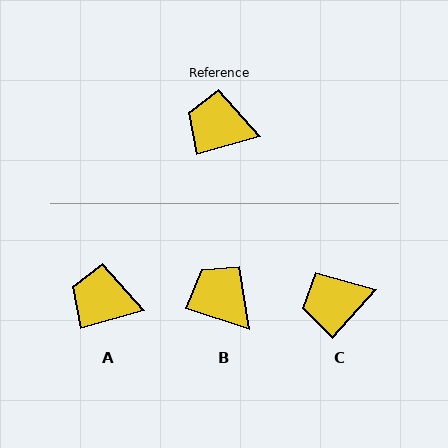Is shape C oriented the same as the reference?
No, it is off by about 33 degrees.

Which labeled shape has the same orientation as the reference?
A.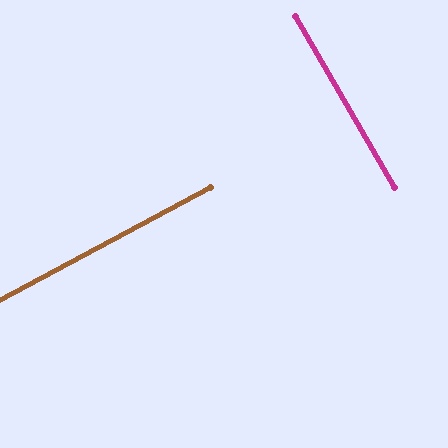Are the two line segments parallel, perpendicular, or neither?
Perpendicular — they meet at approximately 88°.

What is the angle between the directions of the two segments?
Approximately 88 degrees.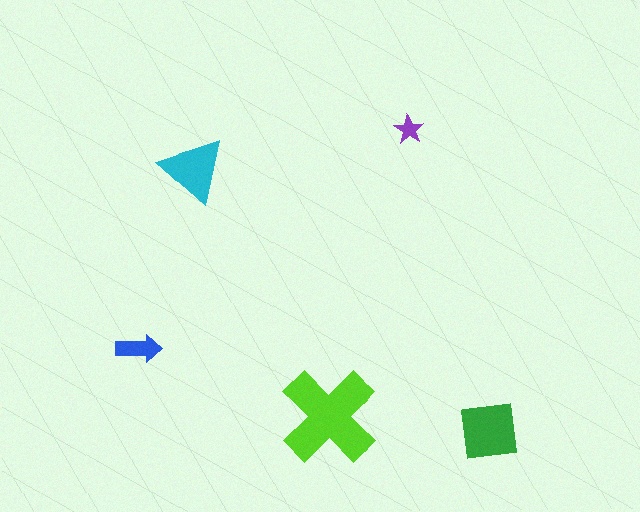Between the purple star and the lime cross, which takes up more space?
The lime cross.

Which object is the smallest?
The purple star.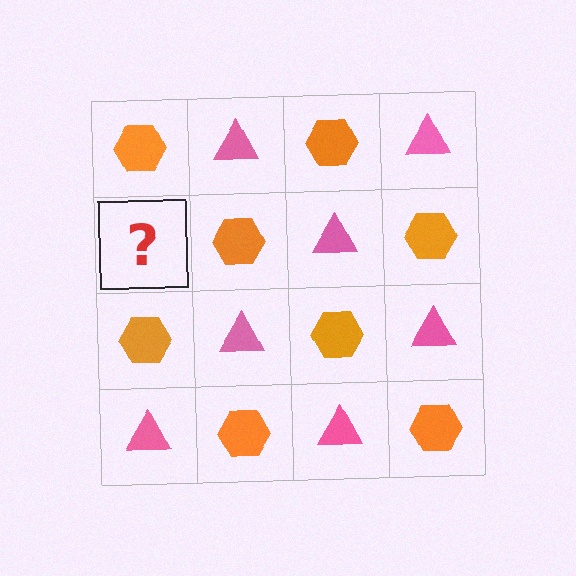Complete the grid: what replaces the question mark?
The question mark should be replaced with a pink triangle.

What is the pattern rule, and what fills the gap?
The rule is that it alternates orange hexagon and pink triangle in a checkerboard pattern. The gap should be filled with a pink triangle.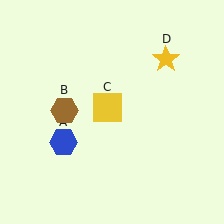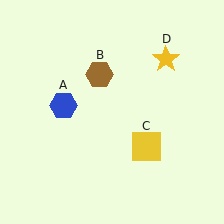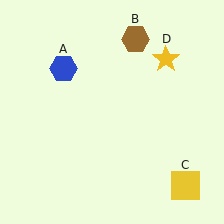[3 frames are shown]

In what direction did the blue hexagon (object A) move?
The blue hexagon (object A) moved up.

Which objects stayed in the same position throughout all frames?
Yellow star (object D) remained stationary.